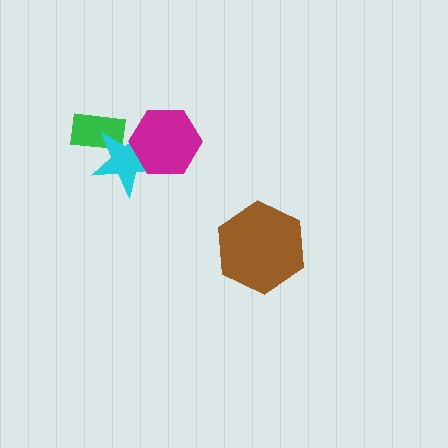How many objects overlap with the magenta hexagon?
1 object overlaps with the magenta hexagon.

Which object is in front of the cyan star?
The magenta hexagon is in front of the cyan star.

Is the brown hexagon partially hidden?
No, no other shape covers it.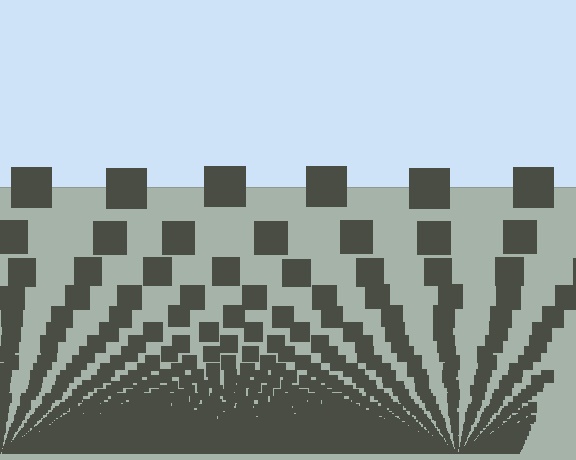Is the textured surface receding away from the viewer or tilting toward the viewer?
The surface appears to tilt toward the viewer. Texture elements get larger and sparser toward the top.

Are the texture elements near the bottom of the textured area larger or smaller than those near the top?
Smaller. The gradient is inverted — elements near the bottom are smaller and denser.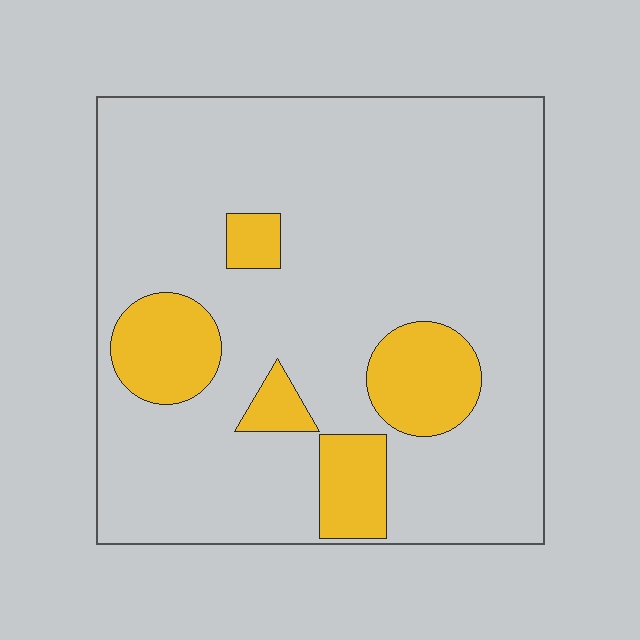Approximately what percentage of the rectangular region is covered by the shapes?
Approximately 15%.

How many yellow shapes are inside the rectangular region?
5.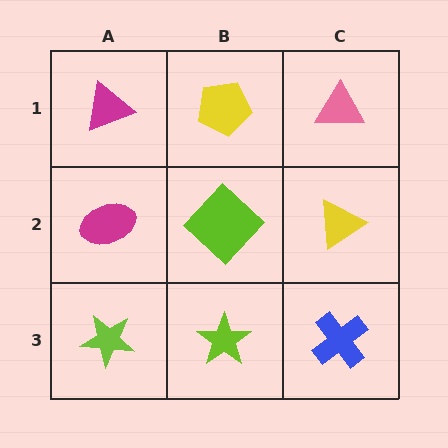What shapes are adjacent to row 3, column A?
A magenta ellipse (row 2, column A), a lime star (row 3, column B).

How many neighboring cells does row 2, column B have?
4.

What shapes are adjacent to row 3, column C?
A yellow triangle (row 2, column C), a lime star (row 3, column B).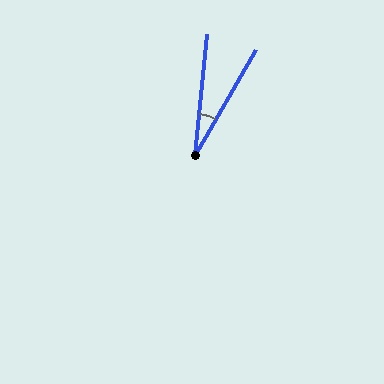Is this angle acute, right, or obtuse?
It is acute.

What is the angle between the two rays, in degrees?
Approximately 24 degrees.